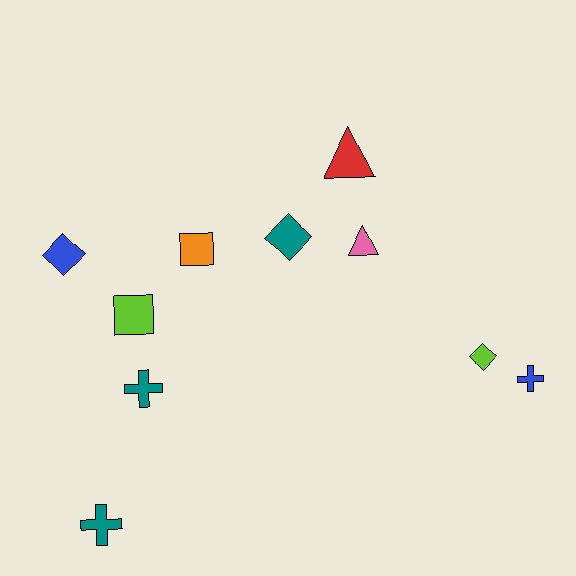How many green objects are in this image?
There are no green objects.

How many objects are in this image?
There are 10 objects.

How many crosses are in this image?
There are 3 crosses.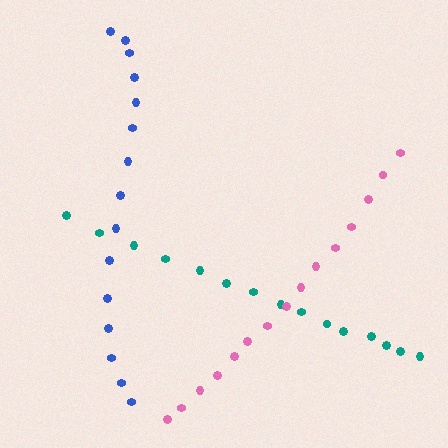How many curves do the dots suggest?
There are 3 distinct paths.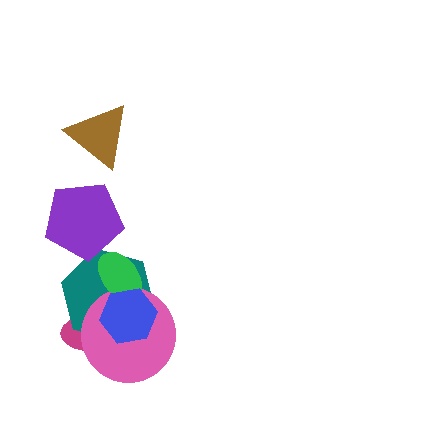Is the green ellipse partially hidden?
Yes, it is partially covered by another shape.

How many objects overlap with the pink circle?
4 objects overlap with the pink circle.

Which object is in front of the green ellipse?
The blue hexagon is in front of the green ellipse.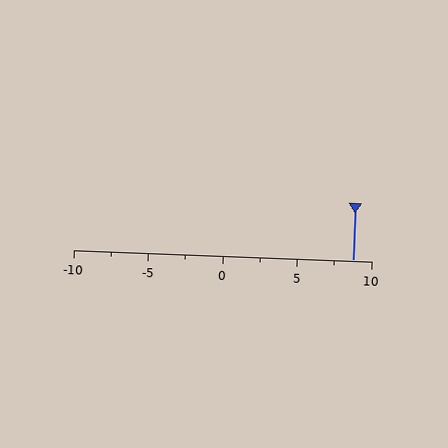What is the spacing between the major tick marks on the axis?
The major ticks are spaced 5 apart.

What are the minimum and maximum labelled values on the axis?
The axis runs from -10 to 10.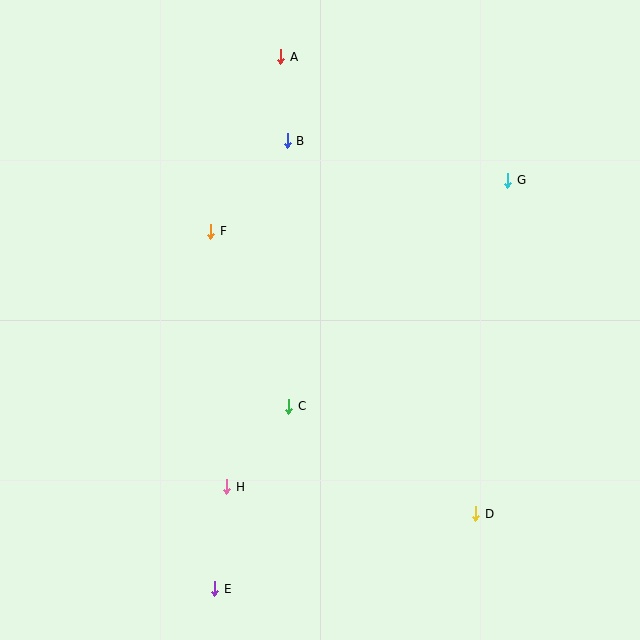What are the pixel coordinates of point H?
Point H is at (227, 487).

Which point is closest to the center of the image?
Point C at (289, 406) is closest to the center.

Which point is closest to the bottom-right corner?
Point D is closest to the bottom-right corner.